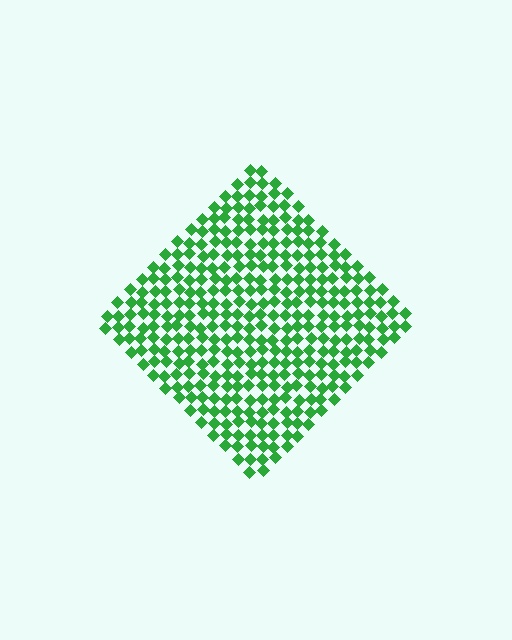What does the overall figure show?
The overall figure shows a diamond.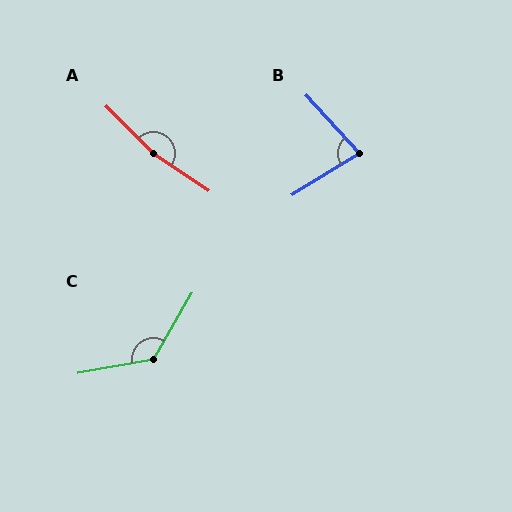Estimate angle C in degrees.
Approximately 130 degrees.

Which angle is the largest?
A, at approximately 169 degrees.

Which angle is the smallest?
B, at approximately 79 degrees.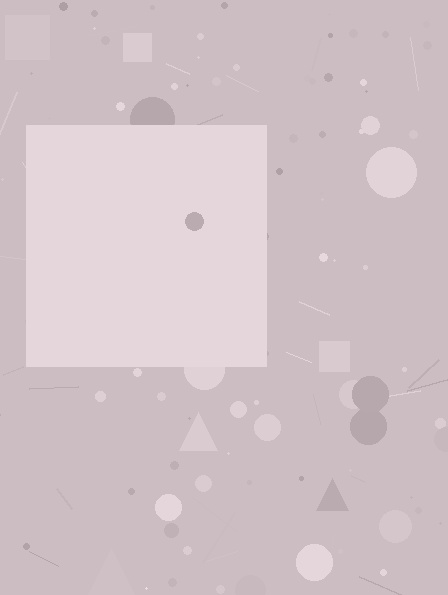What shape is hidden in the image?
A square is hidden in the image.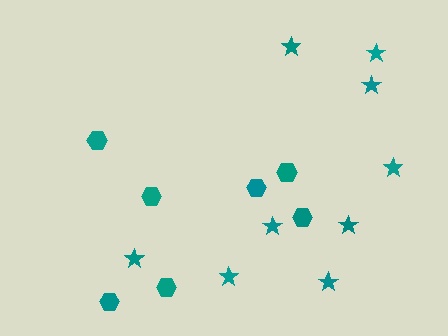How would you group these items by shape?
There are 2 groups: one group of stars (9) and one group of hexagons (7).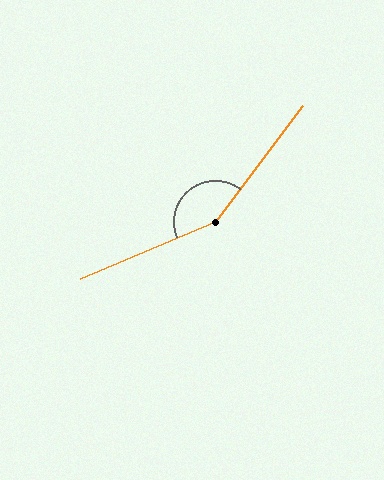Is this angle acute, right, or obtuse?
It is obtuse.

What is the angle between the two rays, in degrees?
Approximately 150 degrees.